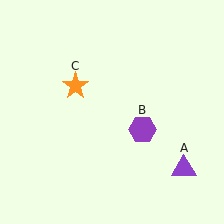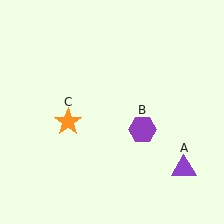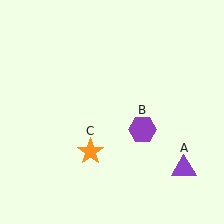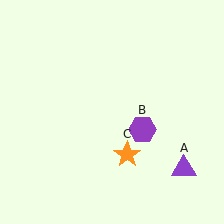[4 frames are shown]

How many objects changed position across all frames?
1 object changed position: orange star (object C).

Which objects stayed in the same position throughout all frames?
Purple triangle (object A) and purple hexagon (object B) remained stationary.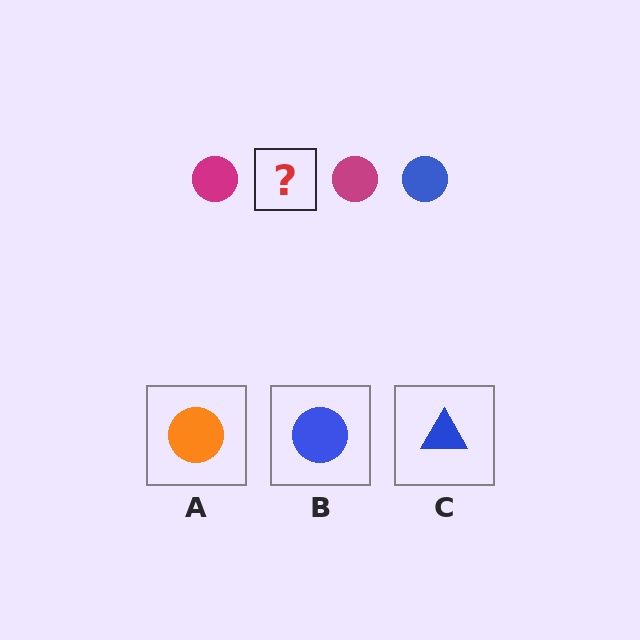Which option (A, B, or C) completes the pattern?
B.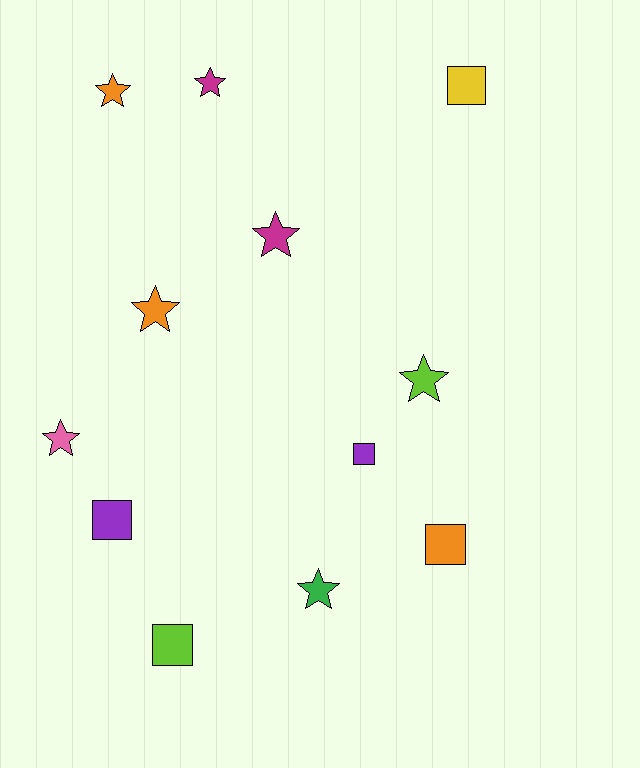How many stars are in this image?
There are 7 stars.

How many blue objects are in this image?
There are no blue objects.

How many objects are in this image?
There are 12 objects.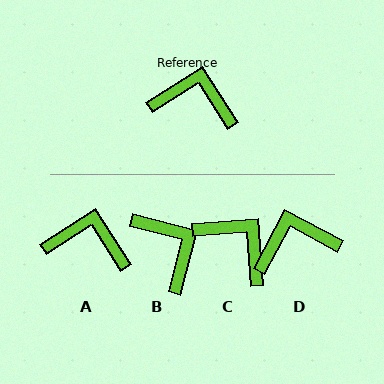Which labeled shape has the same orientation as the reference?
A.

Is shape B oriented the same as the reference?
No, it is off by about 47 degrees.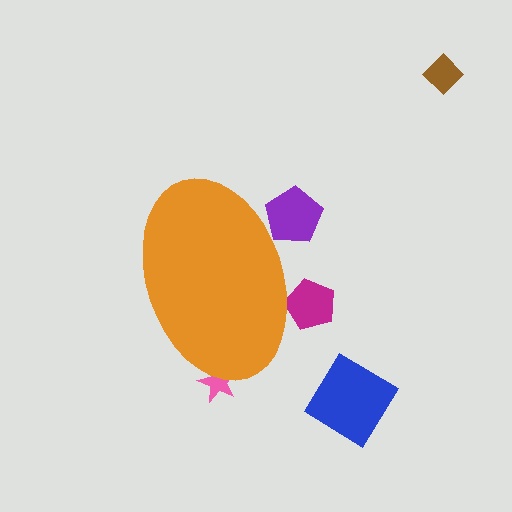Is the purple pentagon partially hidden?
Yes, the purple pentagon is partially hidden behind the orange ellipse.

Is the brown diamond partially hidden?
No, the brown diamond is fully visible.